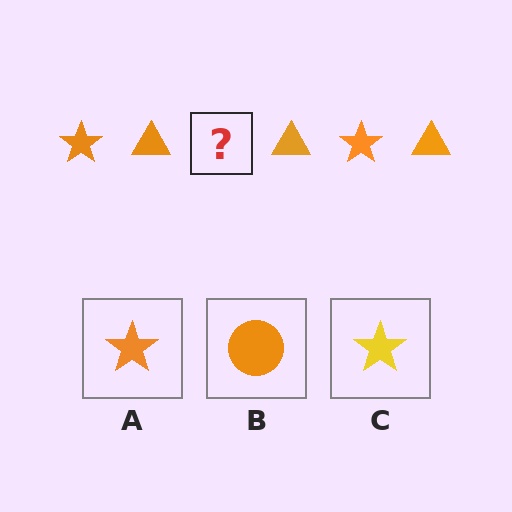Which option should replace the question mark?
Option A.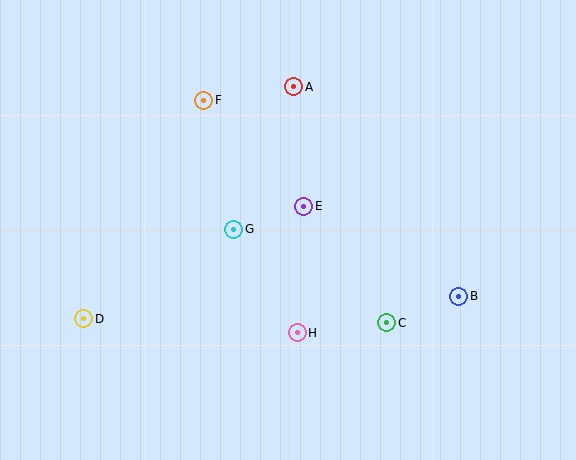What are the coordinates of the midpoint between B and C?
The midpoint between B and C is at (423, 310).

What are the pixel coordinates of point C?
Point C is at (387, 323).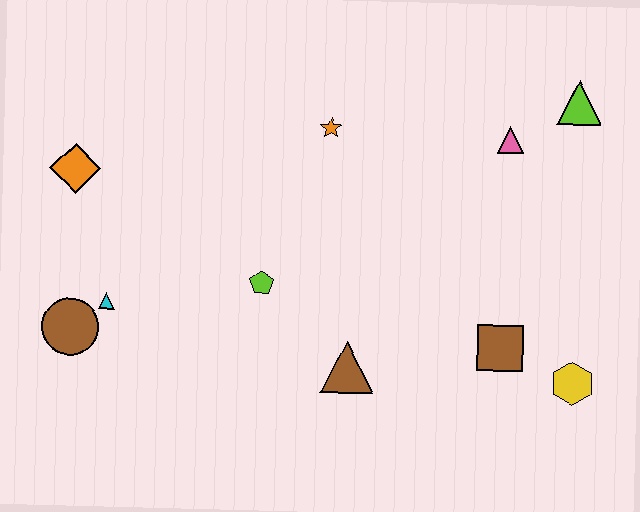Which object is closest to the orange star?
The lime pentagon is closest to the orange star.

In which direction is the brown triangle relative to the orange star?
The brown triangle is below the orange star.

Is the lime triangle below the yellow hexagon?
No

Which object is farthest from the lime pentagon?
The lime triangle is farthest from the lime pentagon.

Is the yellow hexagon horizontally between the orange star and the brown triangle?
No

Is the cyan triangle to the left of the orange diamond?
No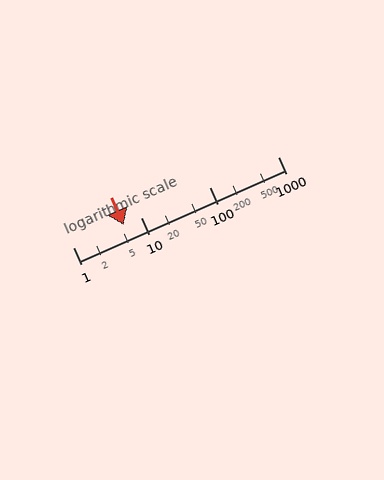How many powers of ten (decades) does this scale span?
The scale spans 3 decades, from 1 to 1000.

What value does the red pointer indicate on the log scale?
The pointer indicates approximately 5.5.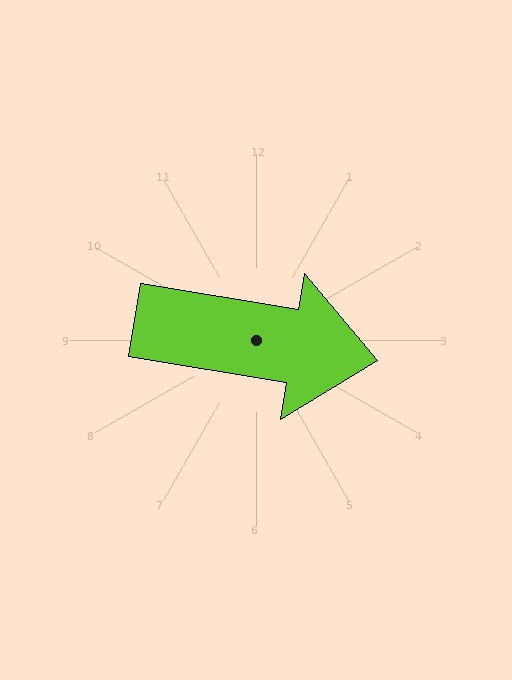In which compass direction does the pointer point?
East.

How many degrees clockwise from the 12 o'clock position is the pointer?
Approximately 99 degrees.